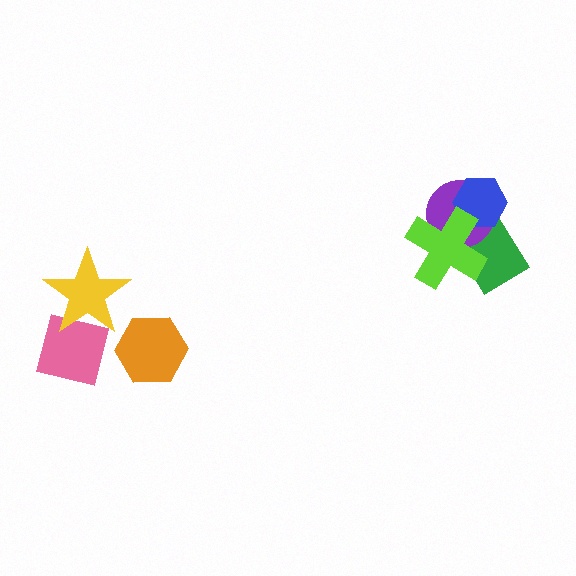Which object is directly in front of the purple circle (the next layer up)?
The blue hexagon is directly in front of the purple circle.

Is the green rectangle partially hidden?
Yes, it is partially covered by another shape.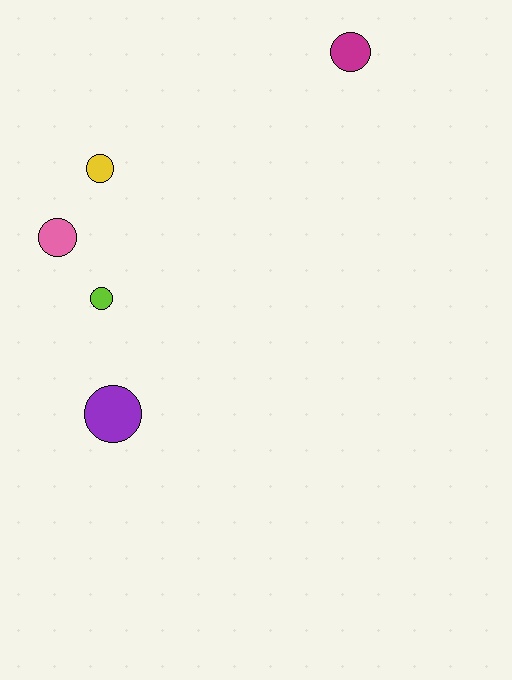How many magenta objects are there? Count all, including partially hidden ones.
There is 1 magenta object.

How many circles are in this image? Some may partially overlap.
There are 5 circles.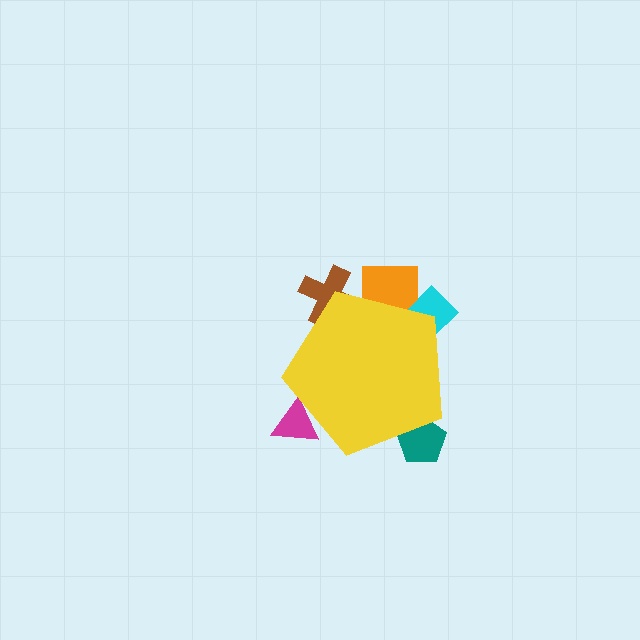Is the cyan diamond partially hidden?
Yes, the cyan diamond is partially hidden behind the yellow pentagon.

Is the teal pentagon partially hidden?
Yes, the teal pentagon is partially hidden behind the yellow pentagon.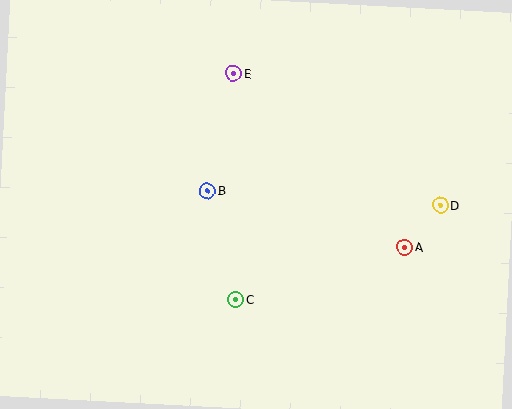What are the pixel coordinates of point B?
Point B is at (208, 191).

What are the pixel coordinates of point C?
Point C is at (236, 299).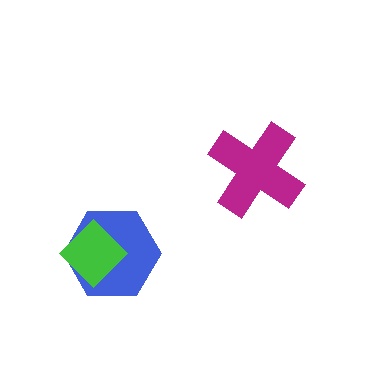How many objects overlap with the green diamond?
1 object overlaps with the green diamond.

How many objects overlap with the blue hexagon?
1 object overlaps with the blue hexagon.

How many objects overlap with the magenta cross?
0 objects overlap with the magenta cross.